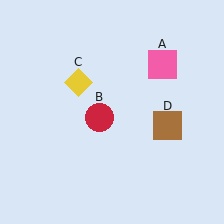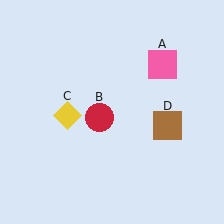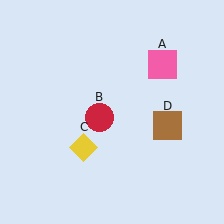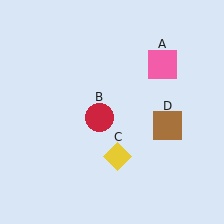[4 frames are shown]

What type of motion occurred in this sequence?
The yellow diamond (object C) rotated counterclockwise around the center of the scene.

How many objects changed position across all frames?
1 object changed position: yellow diamond (object C).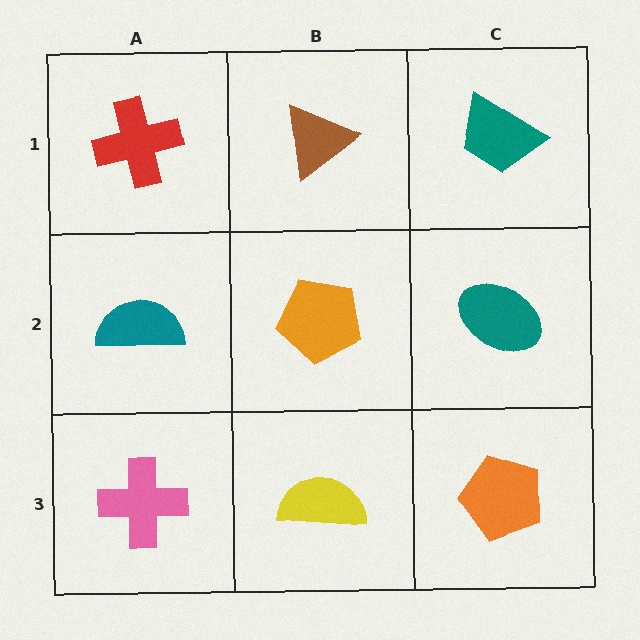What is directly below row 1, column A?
A teal semicircle.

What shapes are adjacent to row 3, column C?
A teal ellipse (row 2, column C), a yellow semicircle (row 3, column B).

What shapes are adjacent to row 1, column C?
A teal ellipse (row 2, column C), a brown triangle (row 1, column B).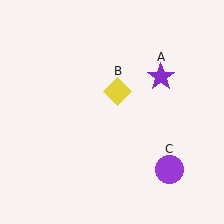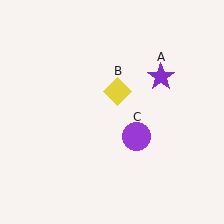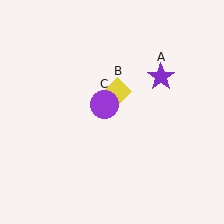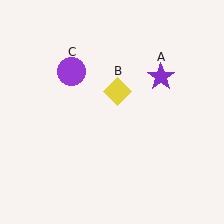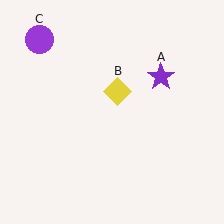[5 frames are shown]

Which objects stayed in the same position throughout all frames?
Purple star (object A) and yellow diamond (object B) remained stationary.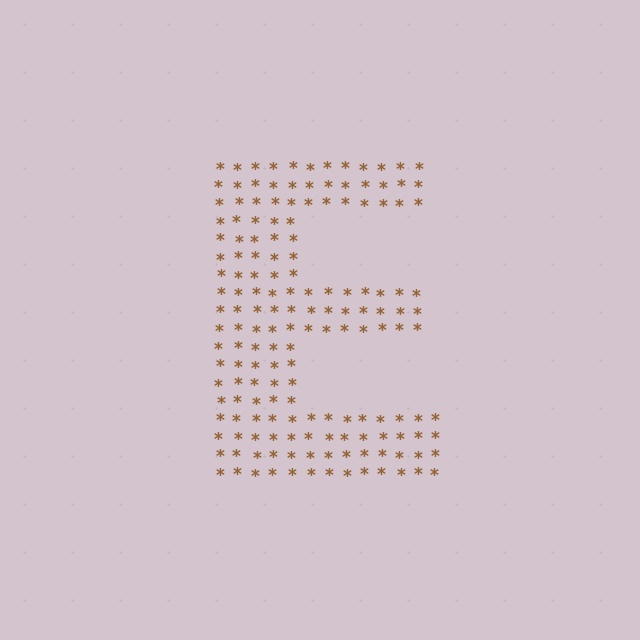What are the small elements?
The small elements are asterisks.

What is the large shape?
The large shape is the letter E.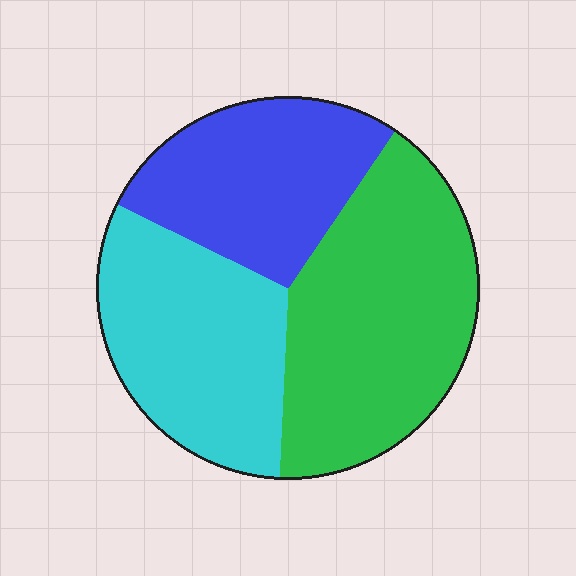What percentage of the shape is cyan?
Cyan covers roughly 30% of the shape.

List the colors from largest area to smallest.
From largest to smallest: green, cyan, blue.